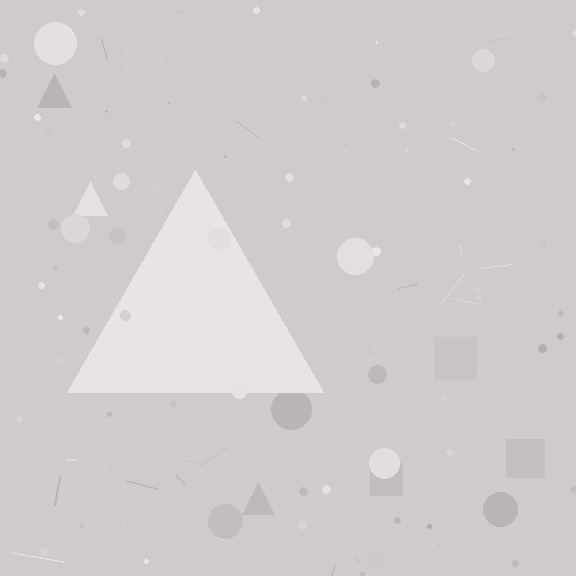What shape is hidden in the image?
A triangle is hidden in the image.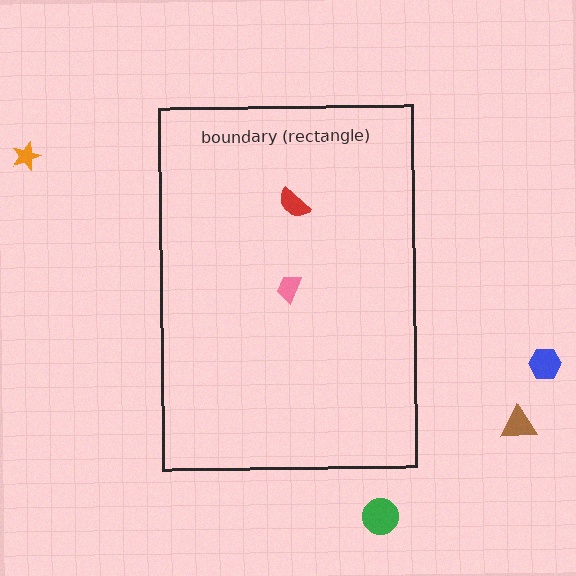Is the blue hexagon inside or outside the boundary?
Outside.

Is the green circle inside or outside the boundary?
Outside.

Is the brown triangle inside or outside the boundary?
Outside.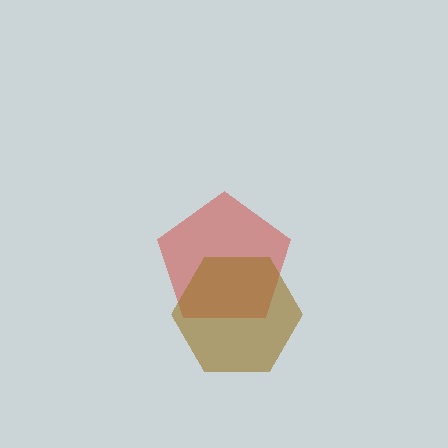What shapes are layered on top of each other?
The layered shapes are: a red pentagon, a brown hexagon.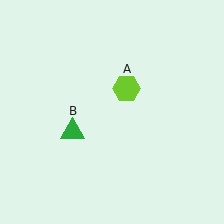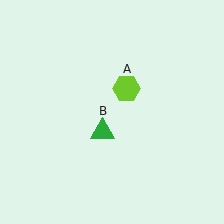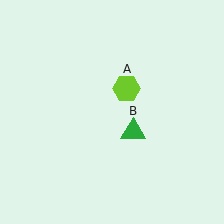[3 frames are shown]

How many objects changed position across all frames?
1 object changed position: green triangle (object B).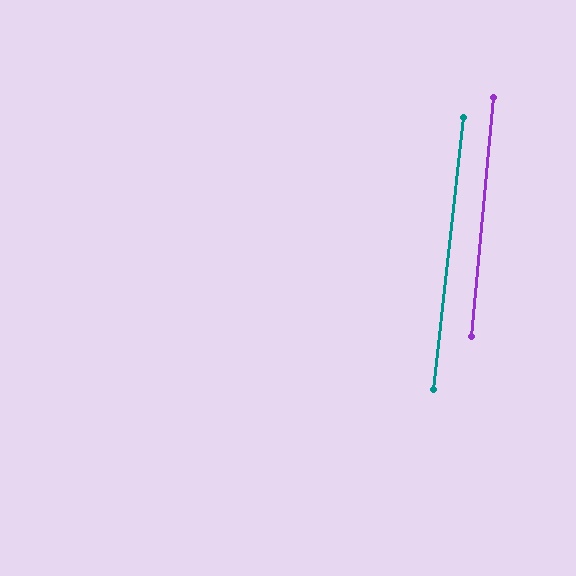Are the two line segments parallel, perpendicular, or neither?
Parallel — their directions differ by only 1.2°.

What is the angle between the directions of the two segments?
Approximately 1 degree.